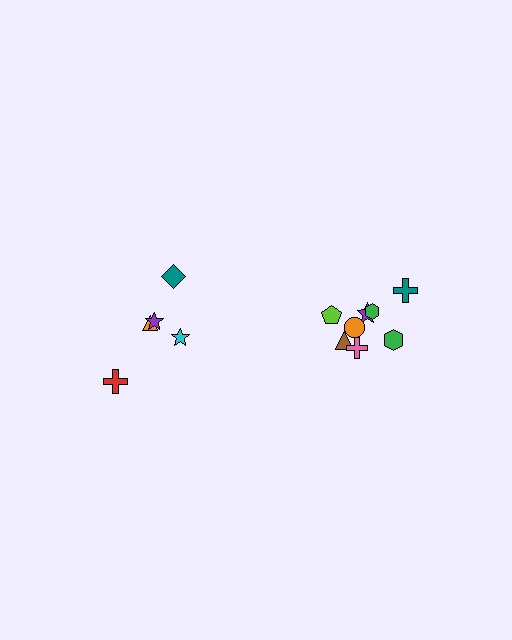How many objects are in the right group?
There are 8 objects.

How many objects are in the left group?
There are 5 objects.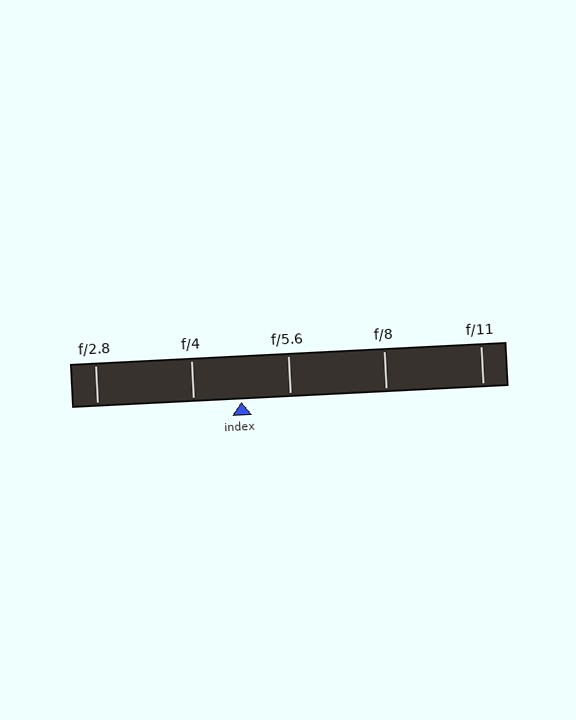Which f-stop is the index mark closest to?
The index mark is closest to f/4.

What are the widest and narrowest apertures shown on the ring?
The widest aperture shown is f/2.8 and the narrowest is f/11.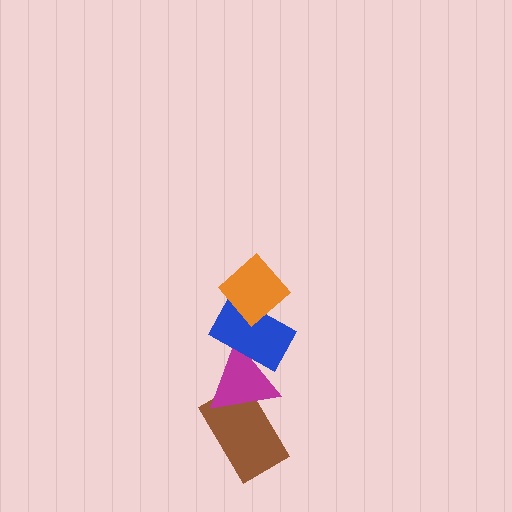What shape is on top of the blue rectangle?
The orange diamond is on top of the blue rectangle.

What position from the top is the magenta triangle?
The magenta triangle is 3rd from the top.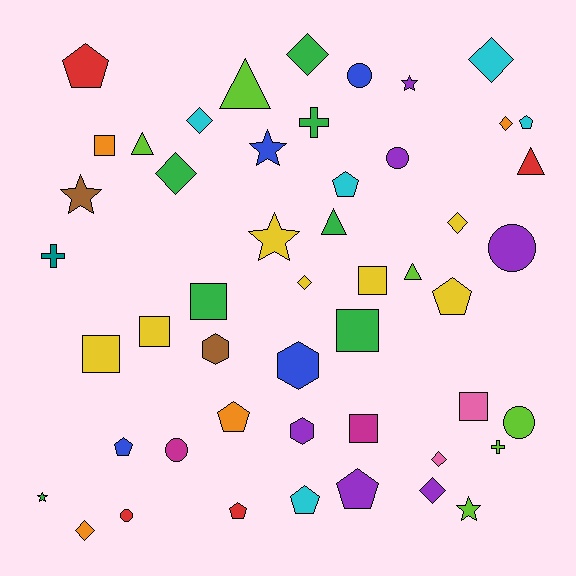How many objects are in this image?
There are 50 objects.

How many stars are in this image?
There are 6 stars.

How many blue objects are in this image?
There are 4 blue objects.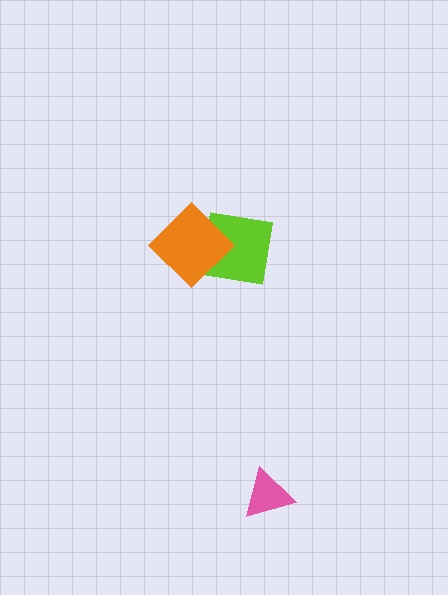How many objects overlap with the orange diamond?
1 object overlaps with the orange diamond.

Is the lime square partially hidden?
Yes, it is partially covered by another shape.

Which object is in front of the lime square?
The orange diamond is in front of the lime square.